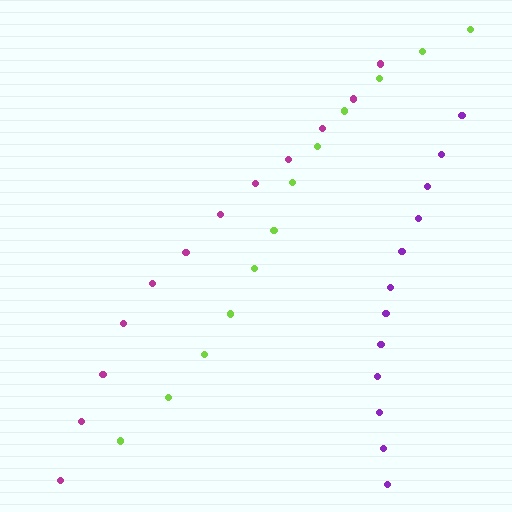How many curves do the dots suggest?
There are 3 distinct paths.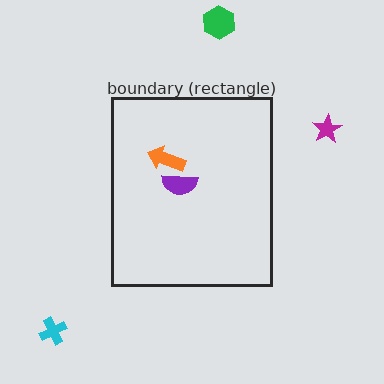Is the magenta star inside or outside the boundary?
Outside.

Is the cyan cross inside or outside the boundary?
Outside.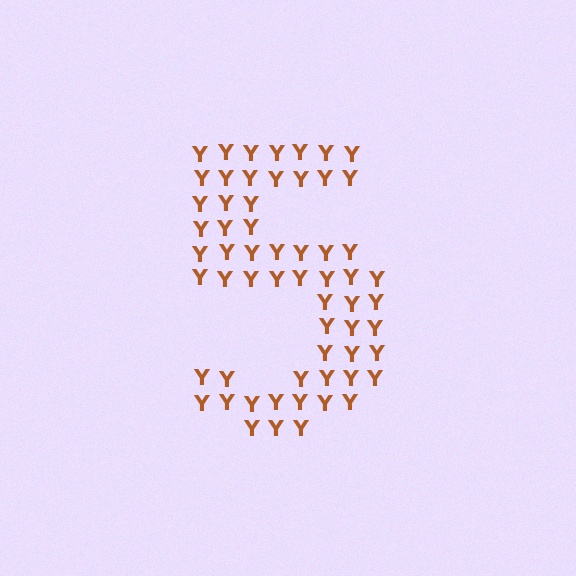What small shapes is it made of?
It is made of small letter Y's.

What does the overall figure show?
The overall figure shows the digit 5.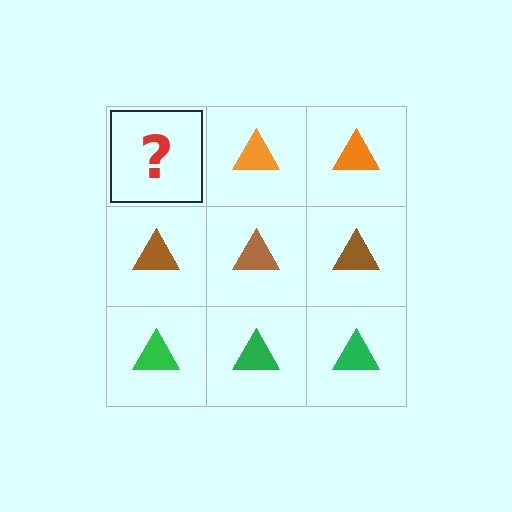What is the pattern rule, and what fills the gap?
The rule is that each row has a consistent color. The gap should be filled with an orange triangle.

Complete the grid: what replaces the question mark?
The question mark should be replaced with an orange triangle.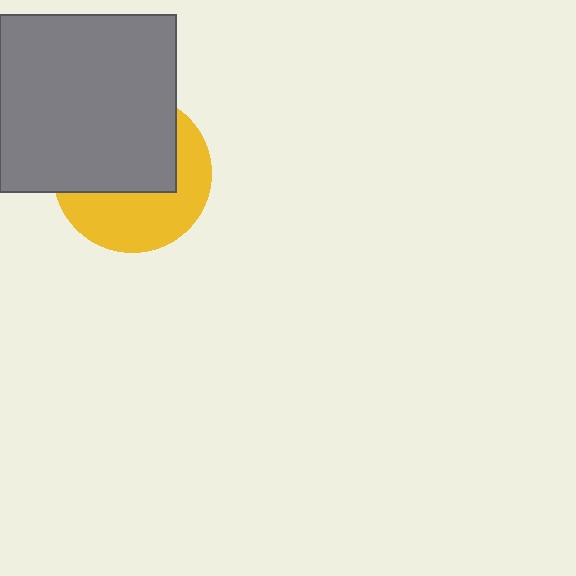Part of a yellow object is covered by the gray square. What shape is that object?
It is a circle.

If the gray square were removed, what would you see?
You would see the complete yellow circle.